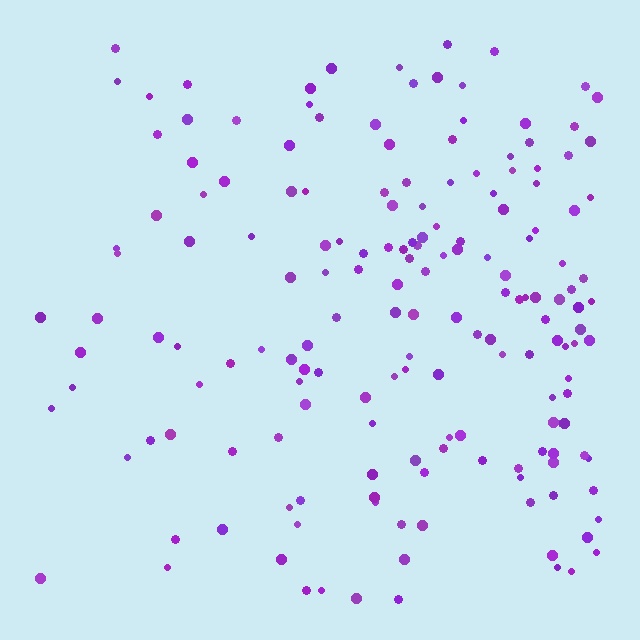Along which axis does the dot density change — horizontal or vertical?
Horizontal.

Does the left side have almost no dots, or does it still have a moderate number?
Still a moderate number, just noticeably fewer than the right.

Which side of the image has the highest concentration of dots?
The right.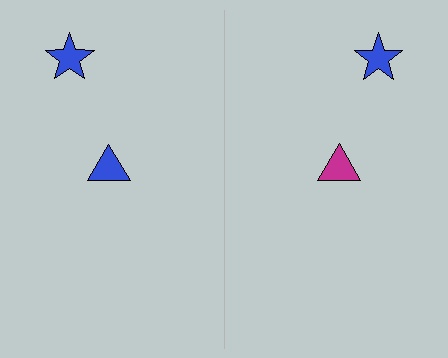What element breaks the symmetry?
The magenta triangle on the right side breaks the symmetry — its mirror counterpart is blue.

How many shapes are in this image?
There are 4 shapes in this image.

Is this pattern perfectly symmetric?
No, the pattern is not perfectly symmetric. The magenta triangle on the right side breaks the symmetry — its mirror counterpart is blue.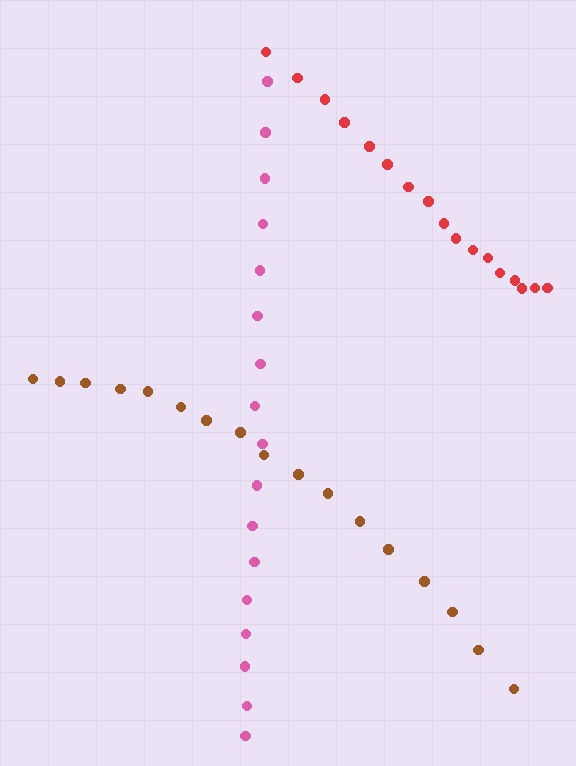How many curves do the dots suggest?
There are 3 distinct paths.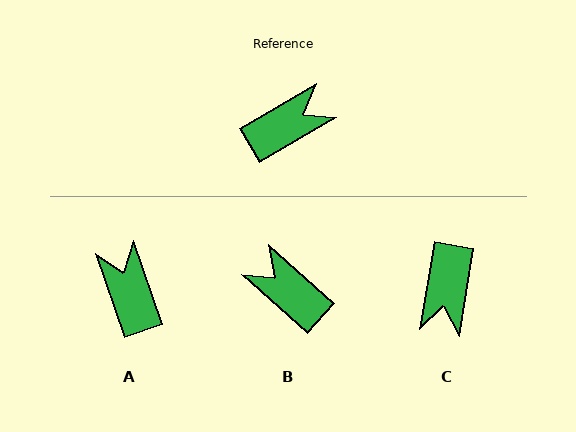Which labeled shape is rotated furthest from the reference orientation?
C, about 130 degrees away.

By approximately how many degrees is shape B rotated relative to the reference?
Approximately 108 degrees counter-clockwise.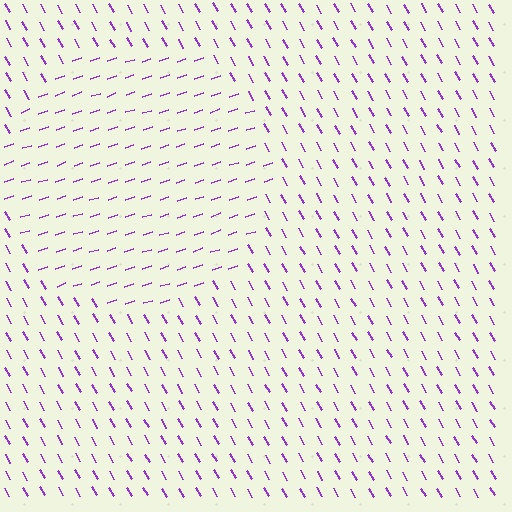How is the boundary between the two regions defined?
The boundary is defined purely by a change in line orientation (approximately 79 degrees difference). All lines are the same color and thickness.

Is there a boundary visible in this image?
Yes, there is a texture boundary formed by a change in line orientation.